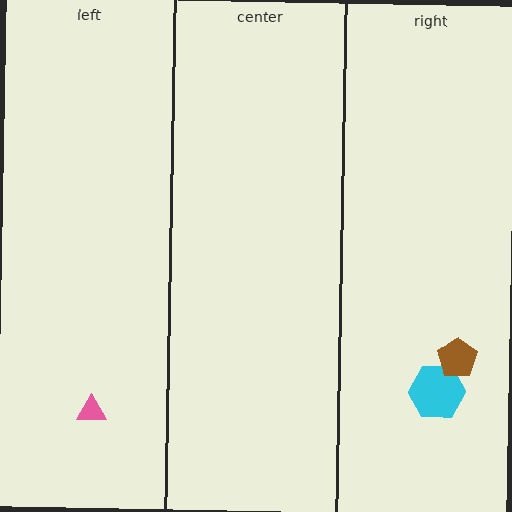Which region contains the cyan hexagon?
The right region.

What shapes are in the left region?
The pink triangle.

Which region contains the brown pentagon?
The right region.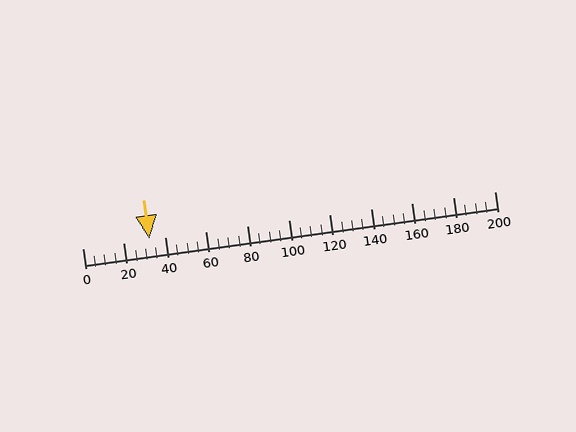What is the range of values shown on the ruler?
The ruler shows values from 0 to 200.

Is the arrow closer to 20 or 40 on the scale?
The arrow is closer to 40.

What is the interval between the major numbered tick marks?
The major tick marks are spaced 20 units apart.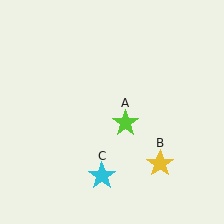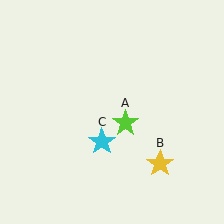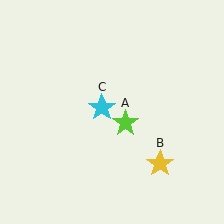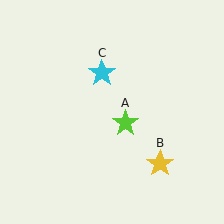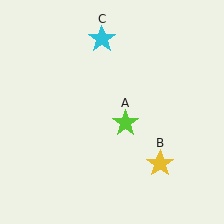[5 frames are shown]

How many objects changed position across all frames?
1 object changed position: cyan star (object C).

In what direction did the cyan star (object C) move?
The cyan star (object C) moved up.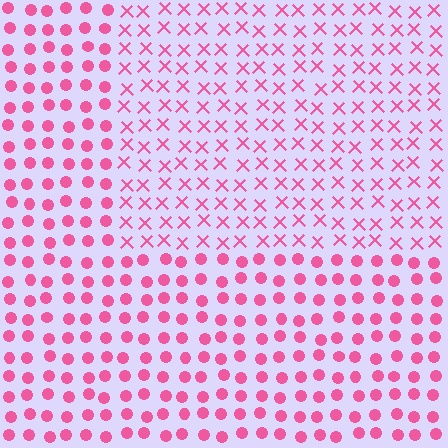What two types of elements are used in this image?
The image uses X marks inside the rectangle region and circles outside it.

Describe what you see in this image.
The image is filled with small pink elements arranged in a uniform grid. A rectangle-shaped region contains X marks, while the surrounding area contains circles. The boundary is defined purely by the change in element shape.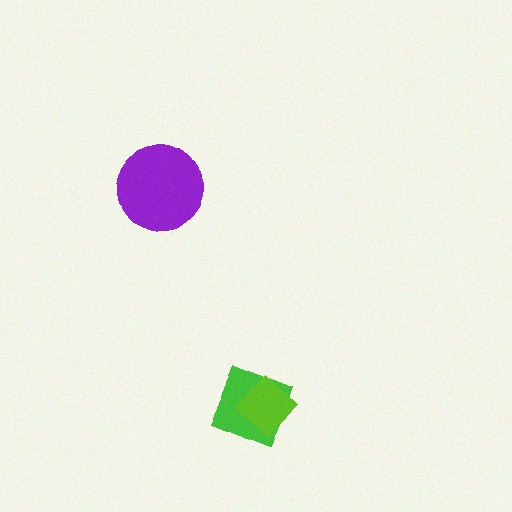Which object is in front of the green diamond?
The lime diamond is in front of the green diamond.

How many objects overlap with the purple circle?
0 objects overlap with the purple circle.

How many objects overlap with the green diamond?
1 object overlaps with the green diamond.